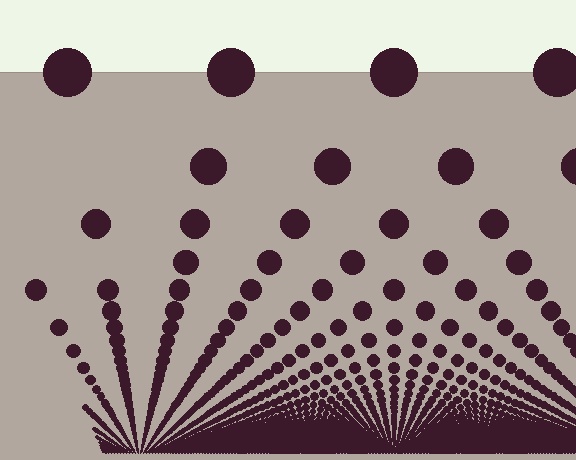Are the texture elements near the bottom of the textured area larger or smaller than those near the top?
Smaller. The gradient is inverted — elements near the bottom are smaller and denser.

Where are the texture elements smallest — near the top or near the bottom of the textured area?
Near the bottom.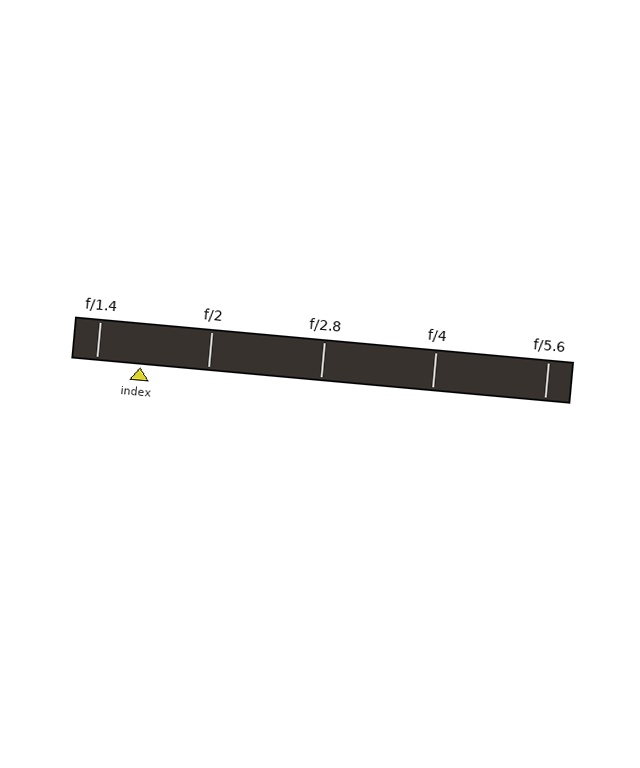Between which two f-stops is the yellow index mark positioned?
The index mark is between f/1.4 and f/2.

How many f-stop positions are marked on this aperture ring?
There are 5 f-stop positions marked.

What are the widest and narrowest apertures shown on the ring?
The widest aperture shown is f/1.4 and the narrowest is f/5.6.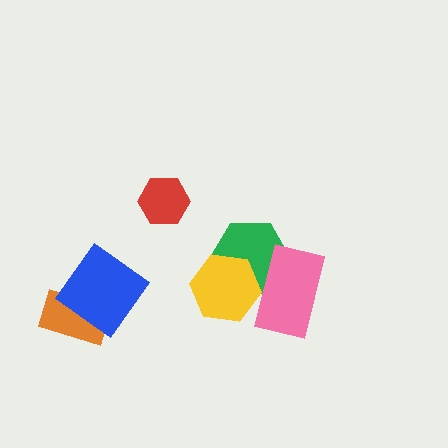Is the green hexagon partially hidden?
Yes, it is partially covered by another shape.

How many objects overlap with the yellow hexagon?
2 objects overlap with the yellow hexagon.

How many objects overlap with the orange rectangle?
1 object overlaps with the orange rectangle.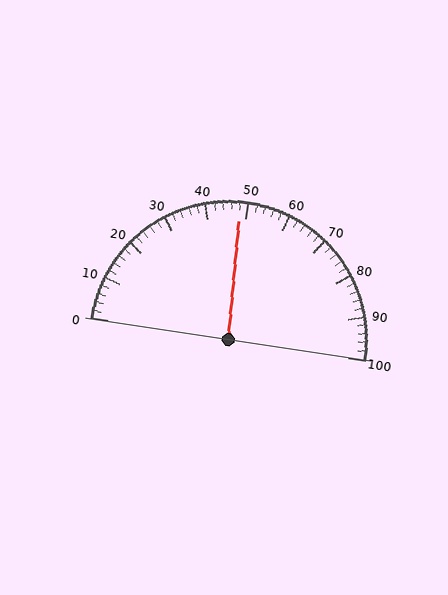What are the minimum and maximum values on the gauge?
The gauge ranges from 0 to 100.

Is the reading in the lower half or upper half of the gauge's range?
The reading is in the lower half of the range (0 to 100).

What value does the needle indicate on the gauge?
The needle indicates approximately 48.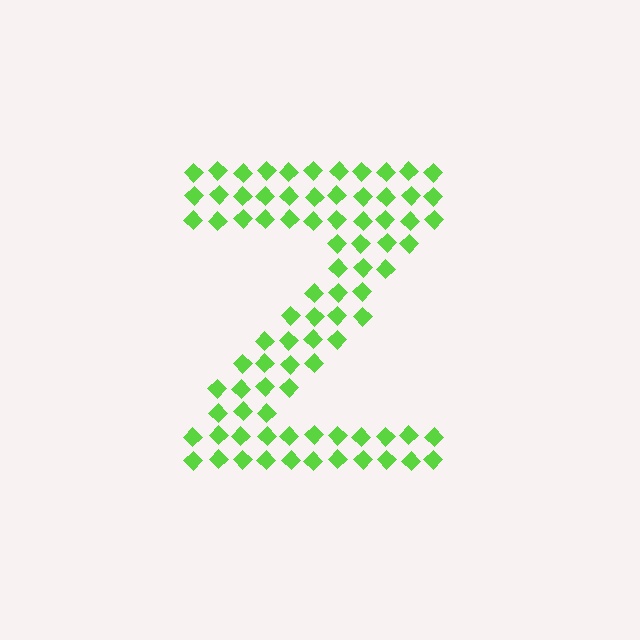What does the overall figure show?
The overall figure shows the letter Z.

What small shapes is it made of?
It is made of small diamonds.